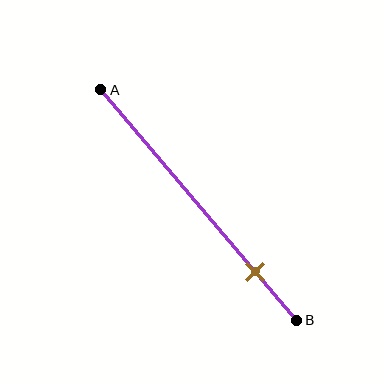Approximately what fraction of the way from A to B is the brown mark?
The brown mark is approximately 80% of the way from A to B.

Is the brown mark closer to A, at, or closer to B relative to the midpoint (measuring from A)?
The brown mark is closer to point B than the midpoint of segment AB.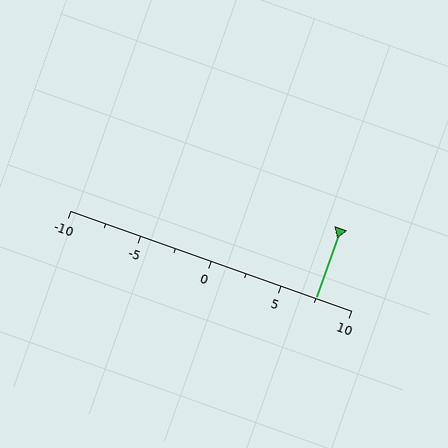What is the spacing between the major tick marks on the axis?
The major ticks are spaced 5 apart.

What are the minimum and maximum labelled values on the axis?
The axis runs from -10 to 10.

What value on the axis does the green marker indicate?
The marker indicates approximately 7.5.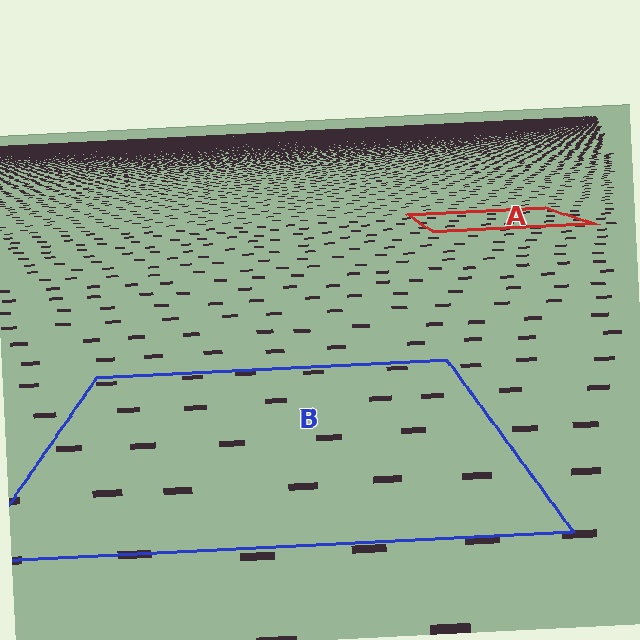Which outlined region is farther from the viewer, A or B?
Region A is farther from the viewer — the texture elements inside it appear smaller and more densely packed.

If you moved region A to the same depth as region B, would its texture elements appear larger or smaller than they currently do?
They would appear larger. At a closer depth, the same texture elements are projected at a bigger on-screen size.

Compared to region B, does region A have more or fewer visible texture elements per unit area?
Region A has more texture elements per unit area — they are packed more densely because it is farther away.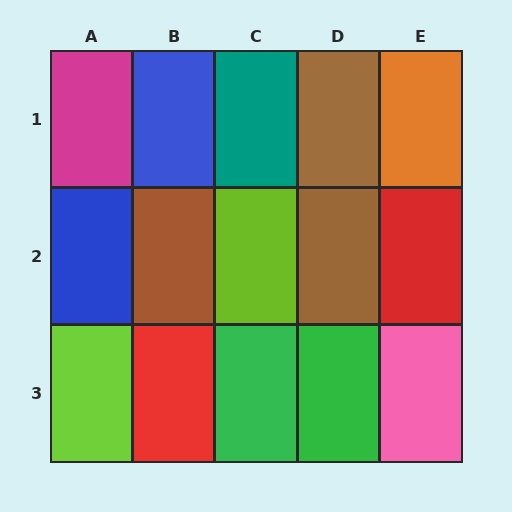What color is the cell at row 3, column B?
Red.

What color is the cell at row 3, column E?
Pink.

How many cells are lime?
2 cells are lime.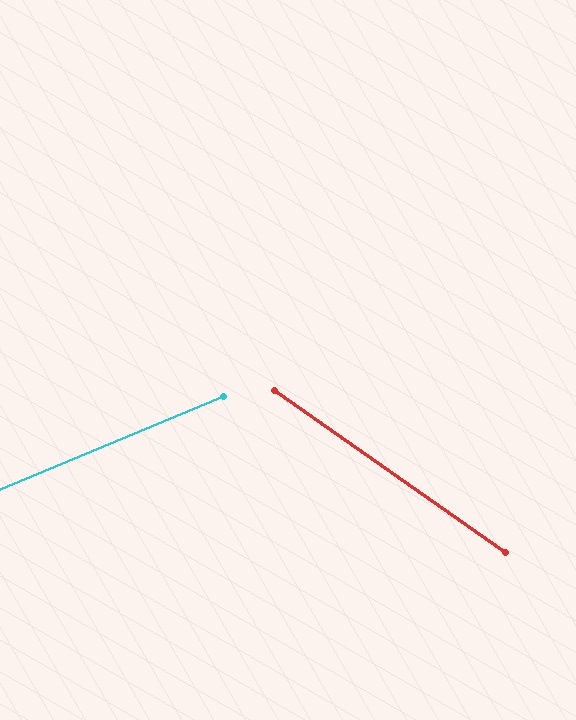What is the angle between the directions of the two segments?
Approximately 58 degrees.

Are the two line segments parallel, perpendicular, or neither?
Neither parallel nor perpendicular — they differ by about 58°.